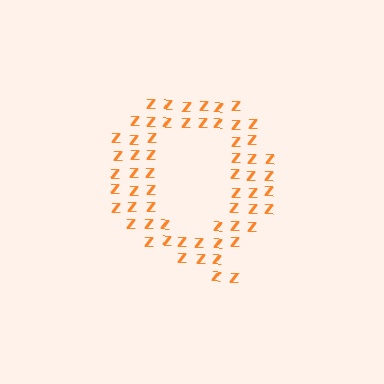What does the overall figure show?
The overall figure shows the letter Q.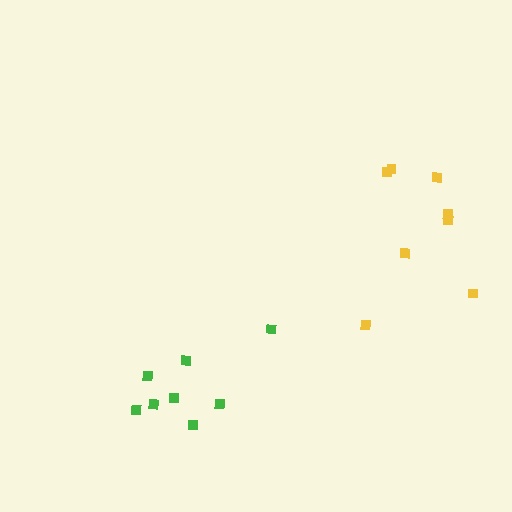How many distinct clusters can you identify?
There are 2 distinct clusters.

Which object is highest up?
The yellow cluster is topmost.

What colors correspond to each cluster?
The clusters are colored: yellow, green.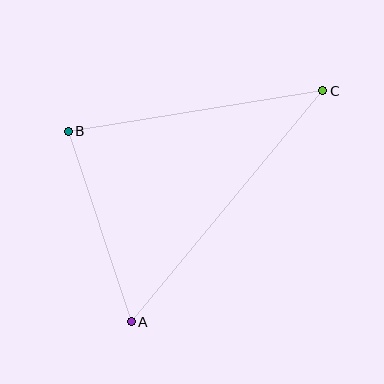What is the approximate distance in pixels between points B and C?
The distance between B and C is approximately 258 pixels.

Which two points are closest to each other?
Points A and B are closest to each other.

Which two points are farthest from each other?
Points A and C are farthest from each other.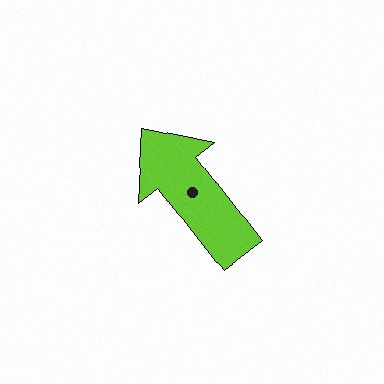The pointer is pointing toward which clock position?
Roughly 11 o'clock.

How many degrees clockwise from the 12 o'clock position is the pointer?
Approximately 322 degrees.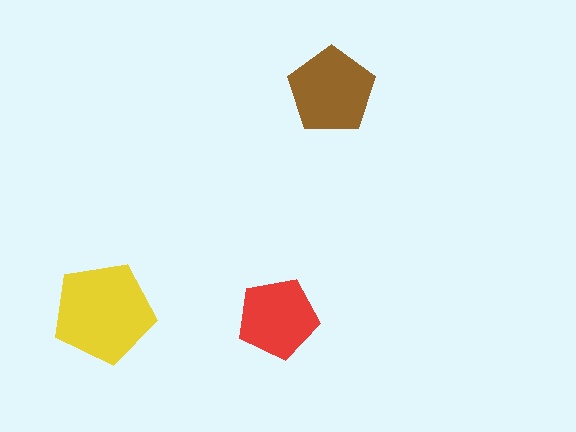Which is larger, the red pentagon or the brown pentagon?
The brown one.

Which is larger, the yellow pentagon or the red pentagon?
The yellow one.